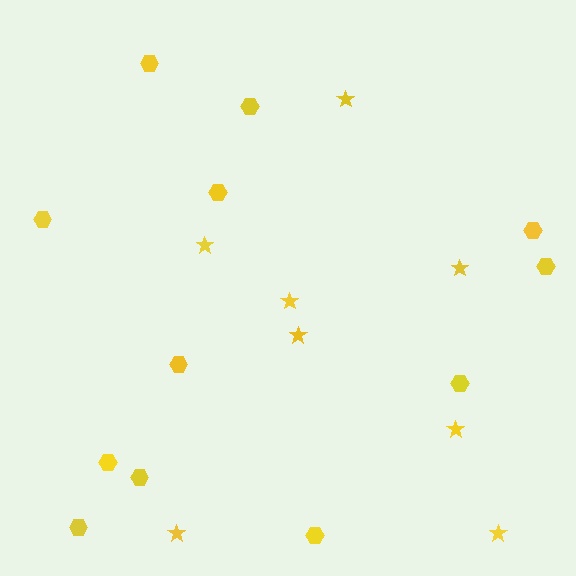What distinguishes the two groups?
There are 2 groups: one group of stars (8) and one group of hexagons (12).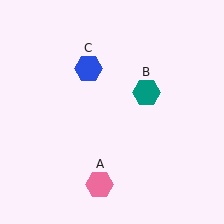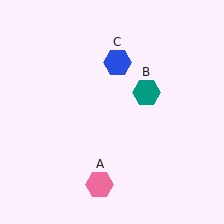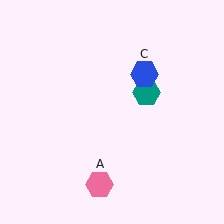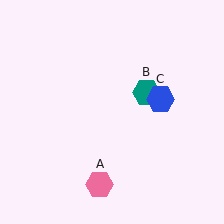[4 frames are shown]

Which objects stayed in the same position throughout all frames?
Pink hexagon (object A) and teal hexagon (object B) remained stationary.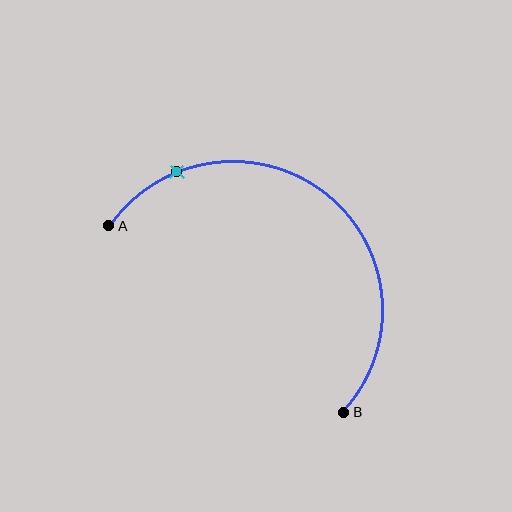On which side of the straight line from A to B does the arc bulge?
The arc bulges above and to the right of the straight line connecting A and B.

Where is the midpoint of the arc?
The arc midpoint is the point on the curve farthest from the straight line joining A and B. It sits above and to the right of that line.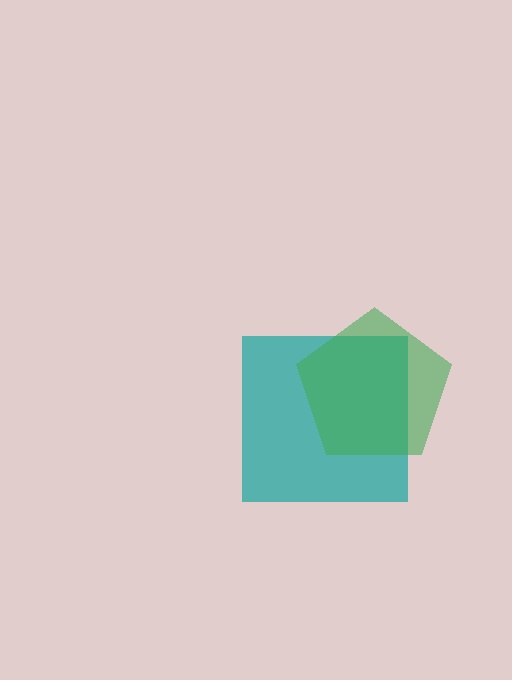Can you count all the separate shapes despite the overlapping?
Yes, there are 2 separate shapes.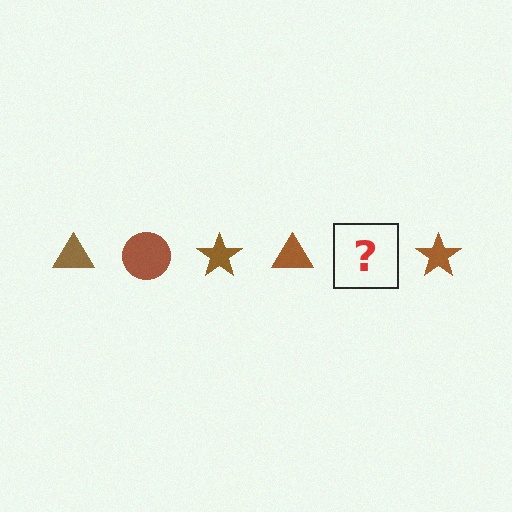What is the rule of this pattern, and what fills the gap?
The rule is that the pattern cycles through triangle, circle, star shapes in brown. The gap should be filled with a brown circle.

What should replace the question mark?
The question mark should be replaced with a brown circle.